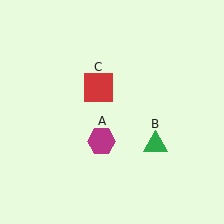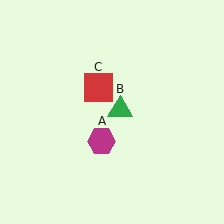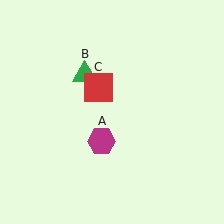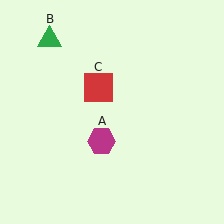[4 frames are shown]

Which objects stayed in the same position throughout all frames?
Magenta hexagon (object A) and red square (object C) remained stationary.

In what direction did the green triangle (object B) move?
The green triangle (object B) moved up and to the left.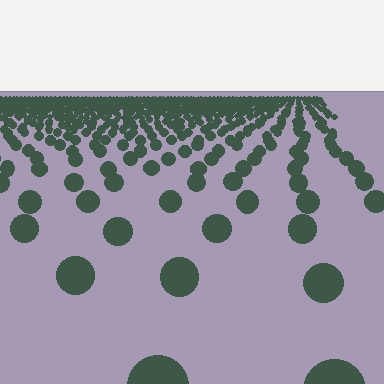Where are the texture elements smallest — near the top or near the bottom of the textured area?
Near the top.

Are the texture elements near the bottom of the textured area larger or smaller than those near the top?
Larger. Near the bottom, elements are closer to the viewer and appear at a bigger on-screen size.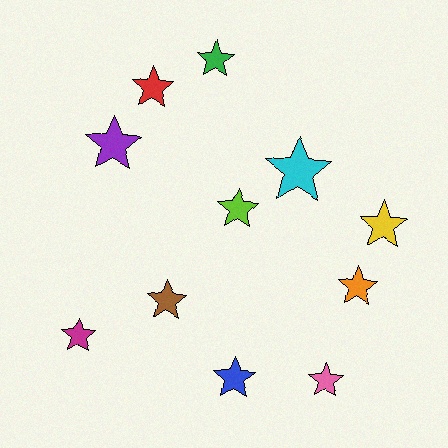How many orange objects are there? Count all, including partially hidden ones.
There is 1 orange object.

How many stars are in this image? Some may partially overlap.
There are 11 stars.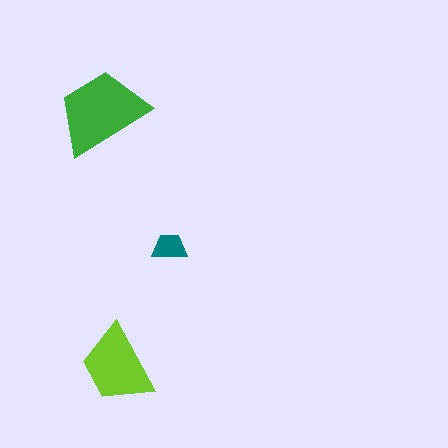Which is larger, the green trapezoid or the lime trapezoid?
The green one.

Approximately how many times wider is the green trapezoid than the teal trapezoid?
About 2.5 times wider.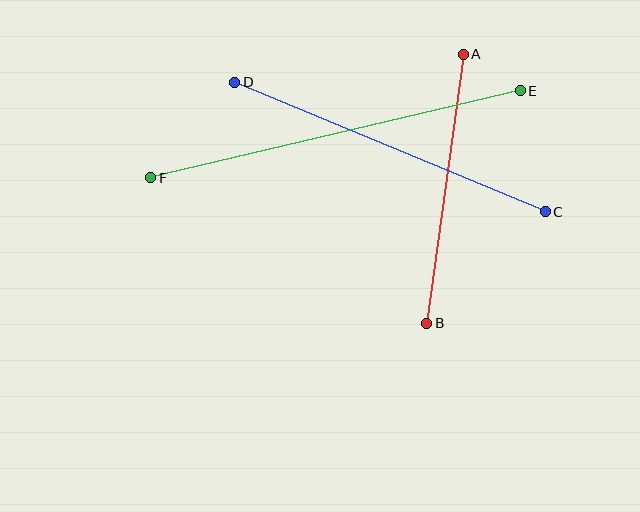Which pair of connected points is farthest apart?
Points E and F are farthest apart.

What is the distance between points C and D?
The distance is approximately 336 pixels.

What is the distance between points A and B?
The distance is approximately 272 pixels.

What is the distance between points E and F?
The distance is approximately 380 pixels.